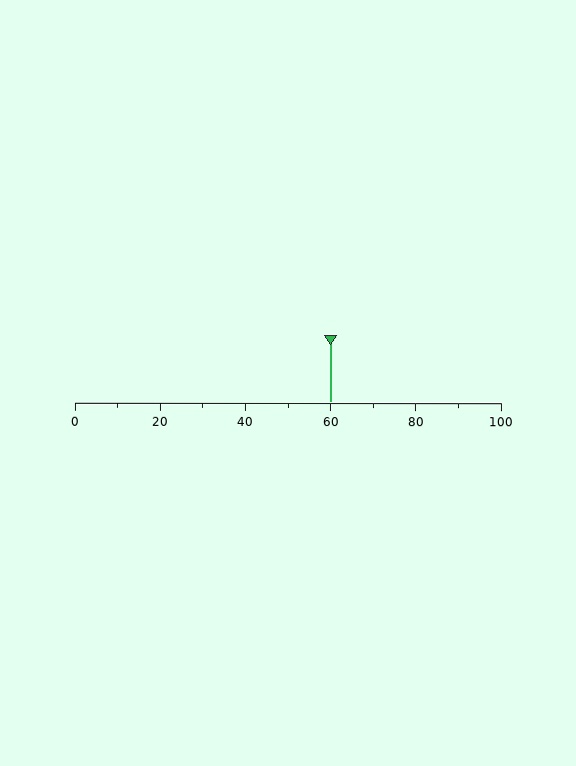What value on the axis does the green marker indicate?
The marker indicates approximately 60.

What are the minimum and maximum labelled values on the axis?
The axis runs from 0 to 100.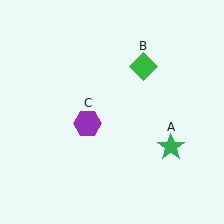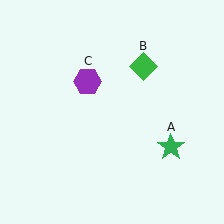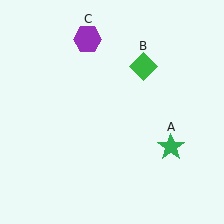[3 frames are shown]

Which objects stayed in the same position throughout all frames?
Green star (object A) and green diamond (object B) remained stationary.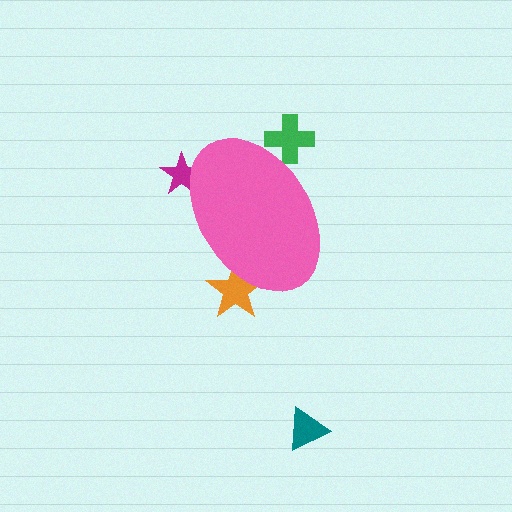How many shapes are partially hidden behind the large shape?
3 shapes are partially hidden.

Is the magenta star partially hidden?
Yes, the magenta star is partially hidden behind the pink ellipse.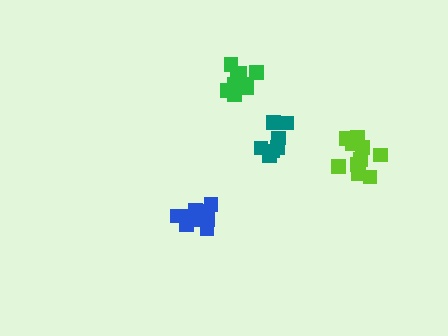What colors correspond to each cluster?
The clusters are colored: teal, blue, green, lime.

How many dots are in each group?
Group 1: 7 dots, Group 2: 9 dots, Group 3: 9 dots, Group 4: 10 dots (35 total).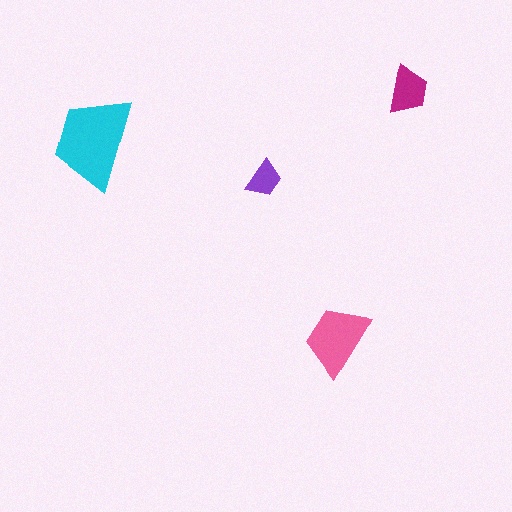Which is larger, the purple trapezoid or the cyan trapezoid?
The cyan one.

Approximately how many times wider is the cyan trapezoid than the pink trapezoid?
About 1.5 times wider.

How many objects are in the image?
There are 4 objects in the image.